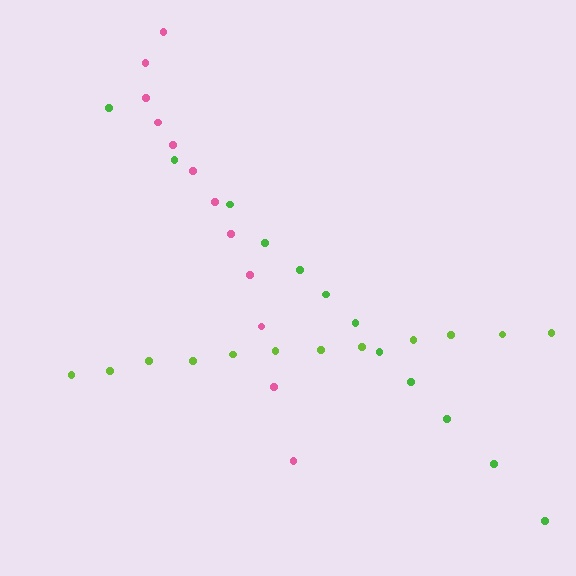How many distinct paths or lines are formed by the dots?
There are 3 distinct paths.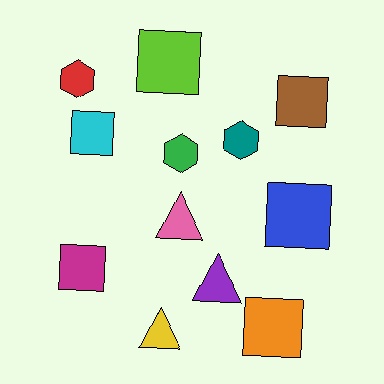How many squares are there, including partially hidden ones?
There are 6 squares.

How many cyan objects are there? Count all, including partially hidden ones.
There is 1 cyan object.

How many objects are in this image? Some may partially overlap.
There are 12 objects.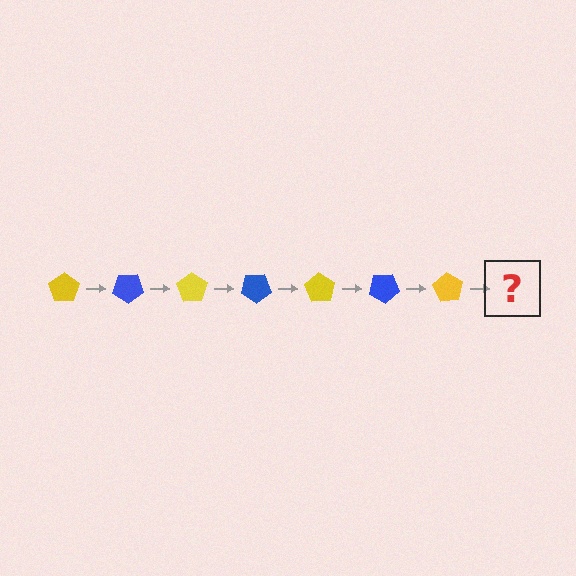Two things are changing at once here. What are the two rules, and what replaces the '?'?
The two rules are that it rotates 35 degrees each step and the color cycles through yellow and blue. The '?' should be a blue pentagon, rotated 245 degrees from the start.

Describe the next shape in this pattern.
It should be a blue pentagon, rotated 245 degrees from the start.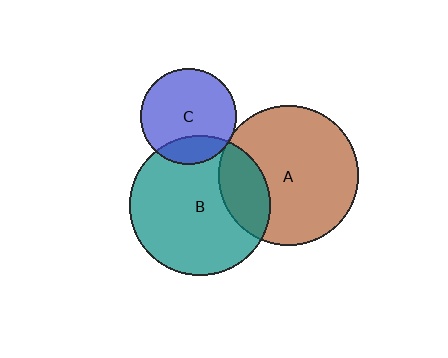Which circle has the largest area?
Circle B (teal).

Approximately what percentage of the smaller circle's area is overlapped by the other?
Approximately 5%.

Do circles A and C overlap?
Yes.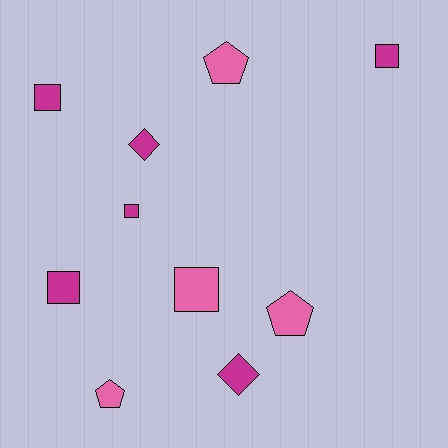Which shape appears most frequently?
Square, with 5 objects.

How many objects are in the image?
There are 10 objects.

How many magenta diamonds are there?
There are 2 magenta diamonds.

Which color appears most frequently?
Magenta, with 6 objects.